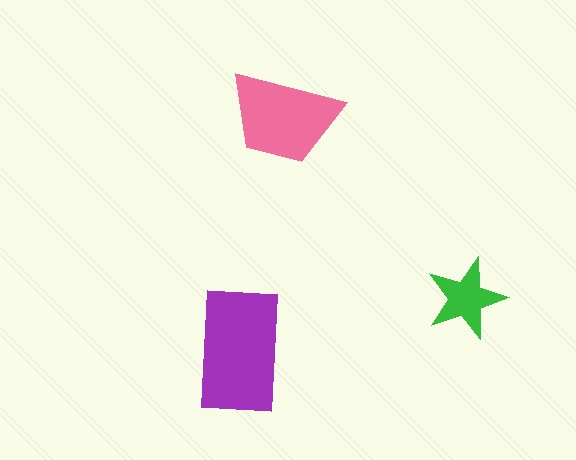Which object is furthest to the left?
The purple rectangle is leftmost.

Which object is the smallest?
The green star.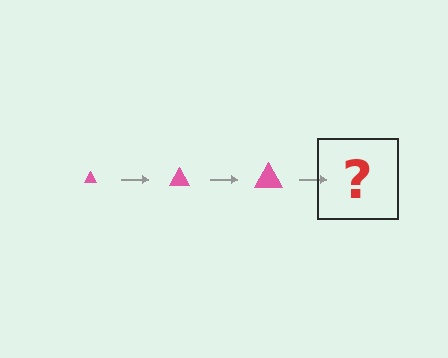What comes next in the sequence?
The next element should be a pink triangle, larger than the previous one.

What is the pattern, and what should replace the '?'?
The pattern is that the triangle gets progressively larger each step. The '?' should be a pink triangle, larger than the previous one.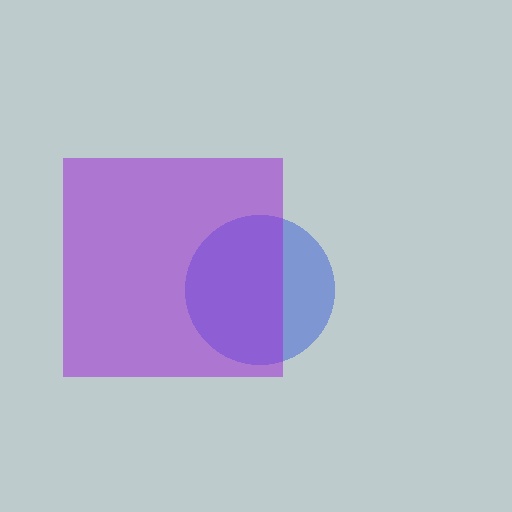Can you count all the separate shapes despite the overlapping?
Yes, there are 2 separate shapes.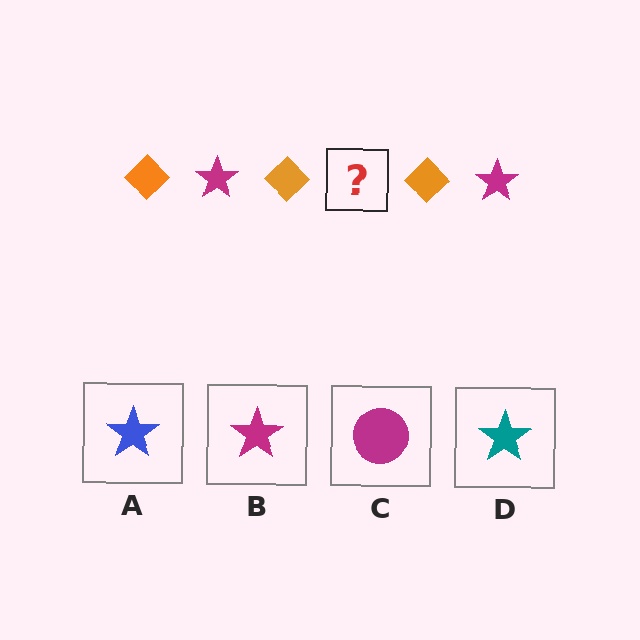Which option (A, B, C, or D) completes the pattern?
B.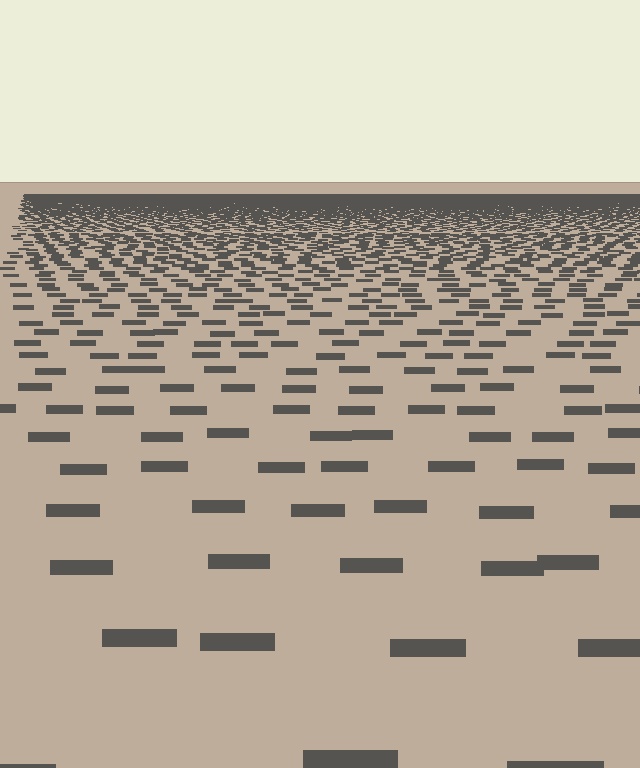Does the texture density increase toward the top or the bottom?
Density increases toward the top.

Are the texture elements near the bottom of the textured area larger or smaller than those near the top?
Larger. Near the bottom, elements are closer to the viewer and appear at a bigger on-screen size.